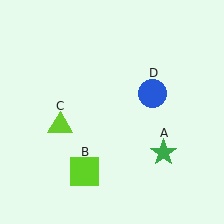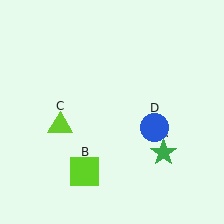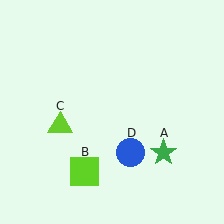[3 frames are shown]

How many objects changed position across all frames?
1 object changed position: blue circle (object D).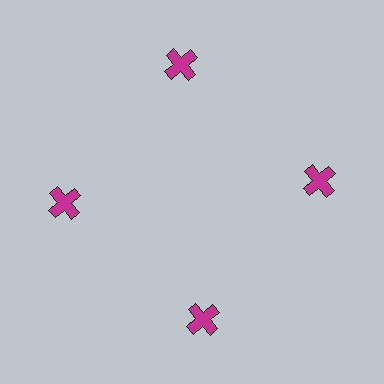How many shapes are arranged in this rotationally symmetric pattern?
There are 4 shapes, arranged in 4 groups of 1.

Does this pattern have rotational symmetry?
Yes, this pattern has 4-fold rotational symmetry. It looks the same after rotating 90 degrees around the center.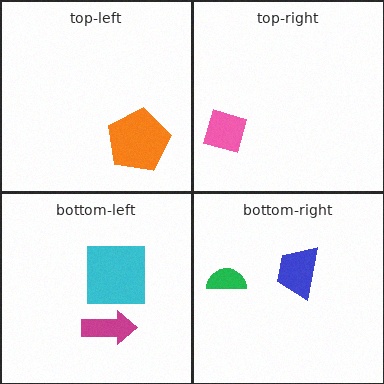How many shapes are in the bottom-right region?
2.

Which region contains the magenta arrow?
The bottom-left region.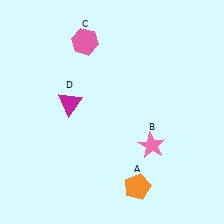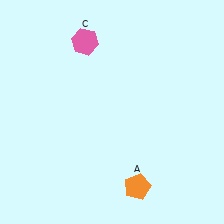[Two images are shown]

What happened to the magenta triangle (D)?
The magenta triangle (D) was removed in Image 2. It was in the top-left area of Image 1.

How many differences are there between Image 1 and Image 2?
There are 2 differences between the two images.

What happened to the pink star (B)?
The pink star (B) was removed in Image 2. It was in the bottom-right area of Image 1.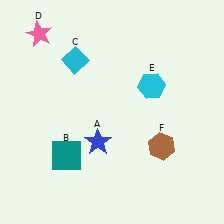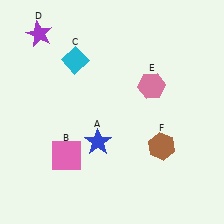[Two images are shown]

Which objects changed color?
B changed from teal to pink. D changed from pink to purple. E changed from cyan to pink.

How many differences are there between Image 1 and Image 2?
There are 3 differences between the two images.